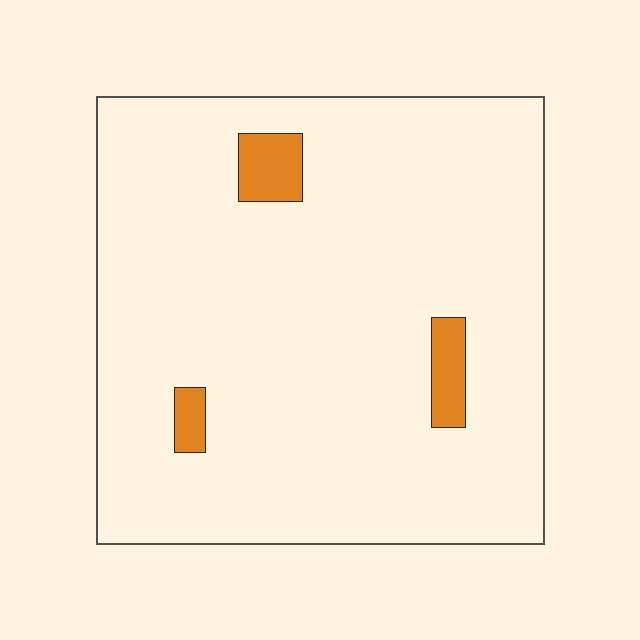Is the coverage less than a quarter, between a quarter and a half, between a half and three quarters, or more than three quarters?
Less than a quarter.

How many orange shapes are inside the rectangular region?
3.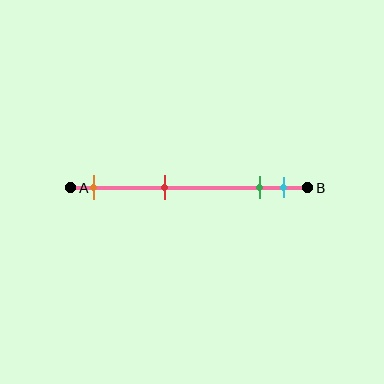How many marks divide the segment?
There are 4 marks dividing the segment.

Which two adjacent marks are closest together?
The green and cyan marks are the closest adjacent pair.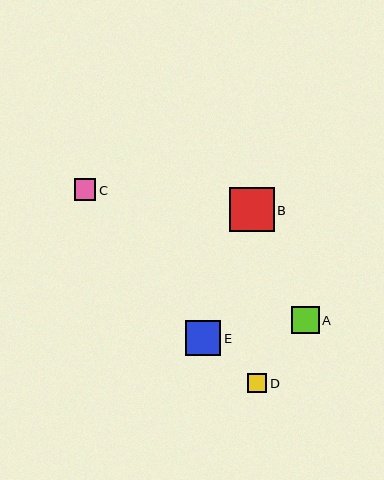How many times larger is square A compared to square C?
Square A is approximately 1.3 times the size of square C.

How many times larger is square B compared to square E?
Square B is approximately 1.3 times the size of square E.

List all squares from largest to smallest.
From largest to smallest: B, E, A, C, D.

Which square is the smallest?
Square D is the smallest with a size of approximately 19 pixels.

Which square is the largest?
Square B is the largest with a size of approximately 45 pixels.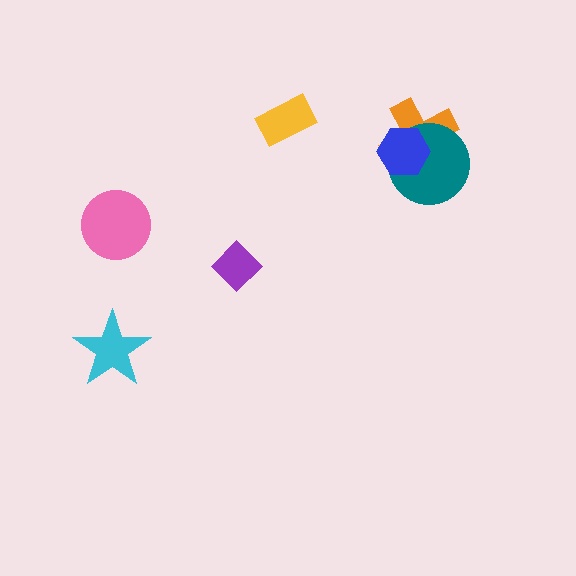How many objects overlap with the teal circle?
2 objects overlap with the teal circle.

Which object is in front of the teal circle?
The blue hexagon is in front of the teal circle.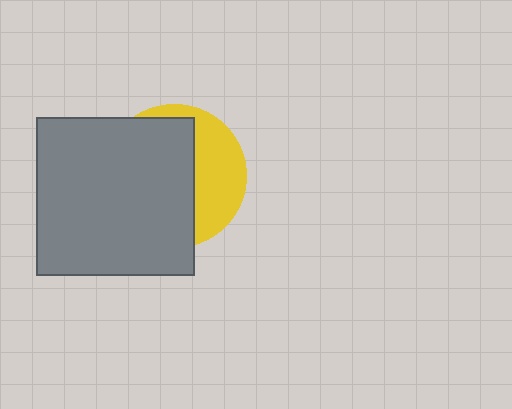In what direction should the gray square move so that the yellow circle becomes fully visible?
The gray square should move left. That is the shortest direction to clear the overlap and leave the yellow circle fully visible.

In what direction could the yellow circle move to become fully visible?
The yellow circle could move right. That would shift it out from behind the gray square entirely.